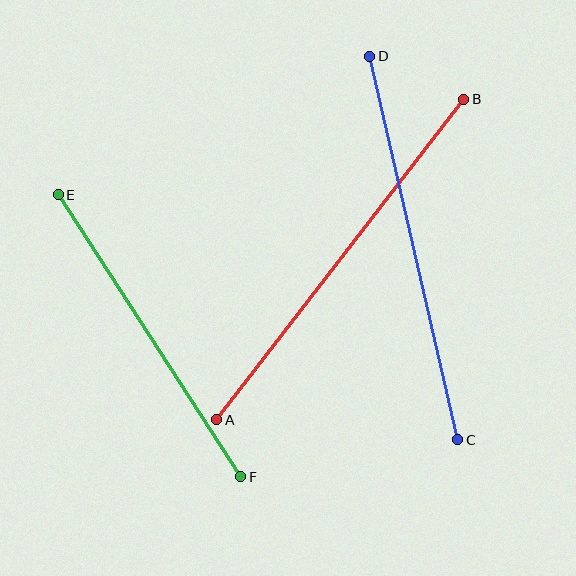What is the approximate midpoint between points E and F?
The midpoint is at approximately (149, 336) pixels.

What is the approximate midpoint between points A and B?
The midpoint is at approximately (340, 259) pixels.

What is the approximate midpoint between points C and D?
The midpoint is at approximately (414, 248) pixels.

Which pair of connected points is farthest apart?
Points A and B are farthest apart.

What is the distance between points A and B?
The distance is approximately 404 pixels.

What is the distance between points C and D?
The distance is approximately 394 pixels.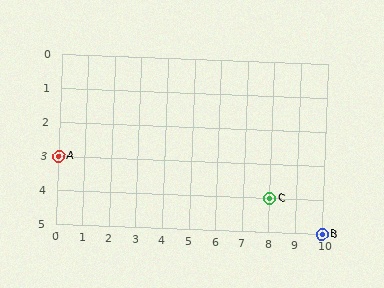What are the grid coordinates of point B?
Point B is at grid coordinates (10, 5).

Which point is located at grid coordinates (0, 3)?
Point A is at (0, 3).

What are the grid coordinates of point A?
Point A is at grid coordinates (0, 3).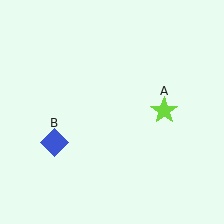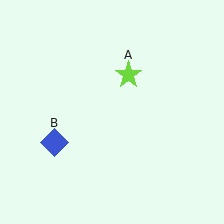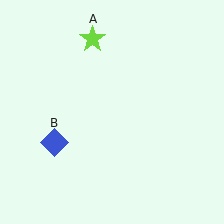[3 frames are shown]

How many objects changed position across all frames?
1 object changed position: lime star (object A).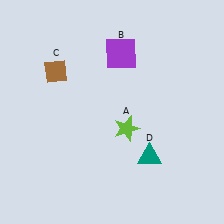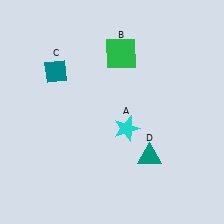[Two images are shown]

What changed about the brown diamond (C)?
In Image 1, C is brown. In Image 2, it changed to teal.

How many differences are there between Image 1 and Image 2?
There are 3 differences between the two images.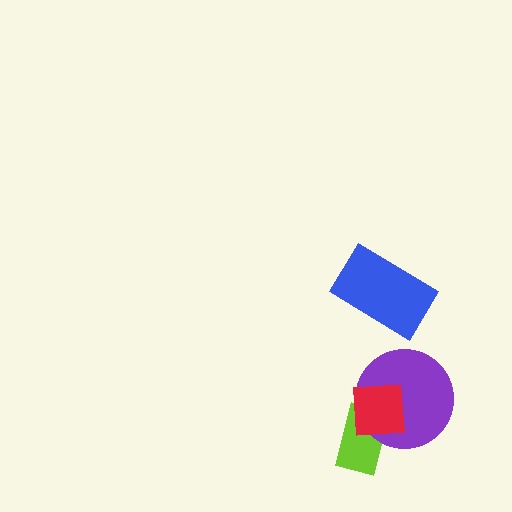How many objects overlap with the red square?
2 objects overlap with the red square.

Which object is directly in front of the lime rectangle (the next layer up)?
The purple circle is directly in front of the lime rectangle.